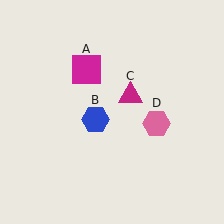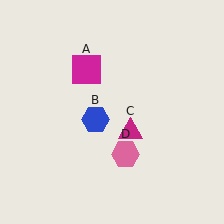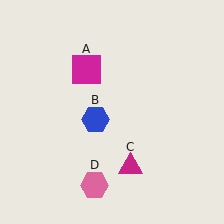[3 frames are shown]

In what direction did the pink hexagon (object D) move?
The pink hexagon (object D) moved down and to the left.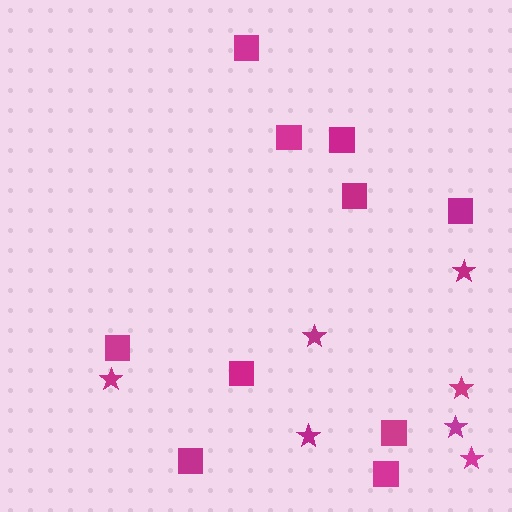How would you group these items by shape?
There are 2 groups: one group of stars (7) and one group of squares (10).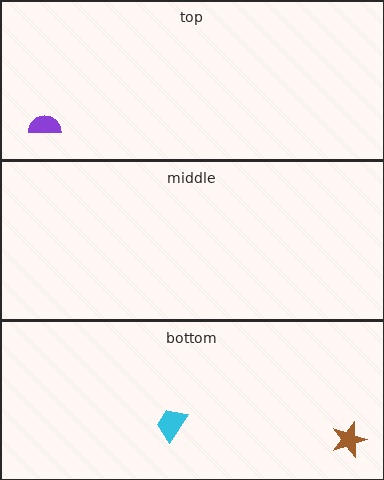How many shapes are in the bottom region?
2.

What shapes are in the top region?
The purple semicircle.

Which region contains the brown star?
The bottom region.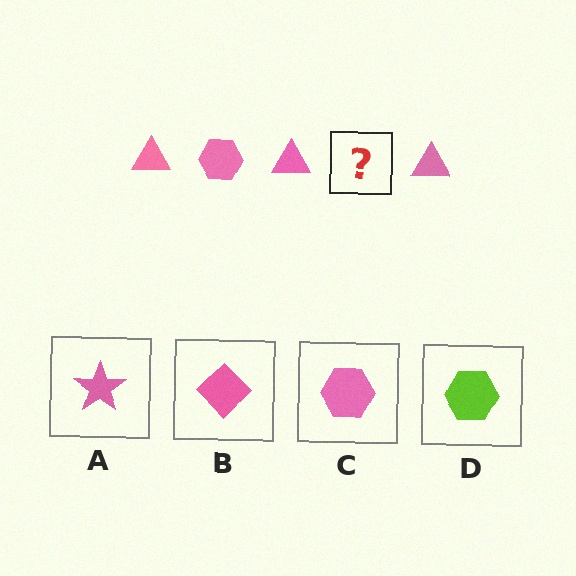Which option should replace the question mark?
Option C.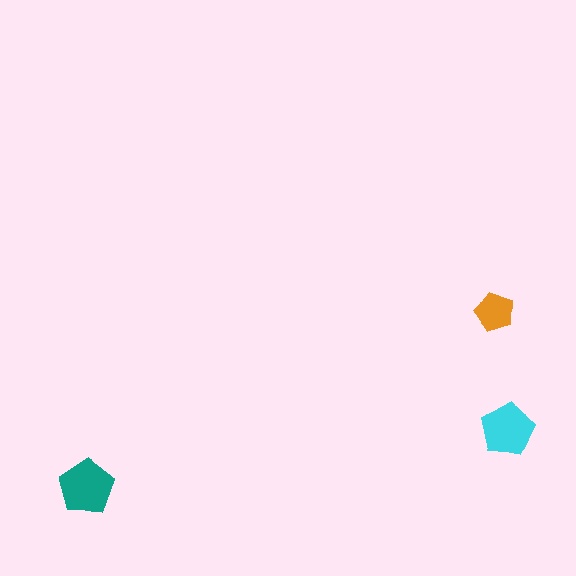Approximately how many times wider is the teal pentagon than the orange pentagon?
About 1.5 times wider.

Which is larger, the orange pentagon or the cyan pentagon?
The cyan one.